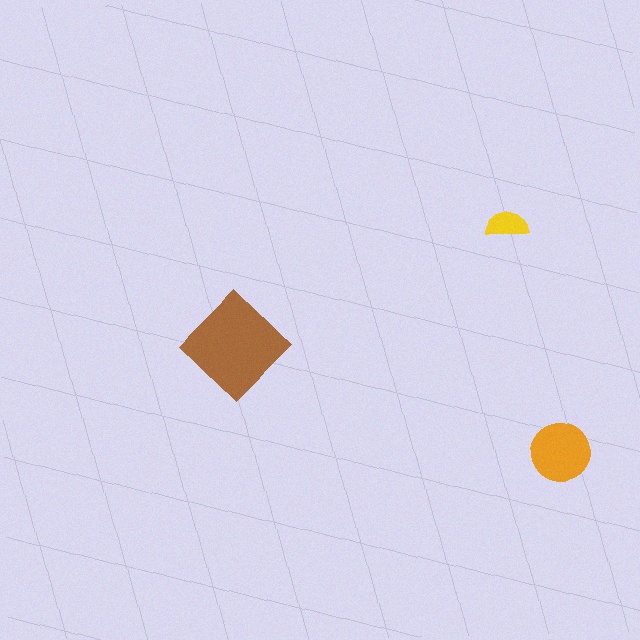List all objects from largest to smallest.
The brown diamond, the orange circle, the yellow semicircle.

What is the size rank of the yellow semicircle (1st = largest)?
3rd.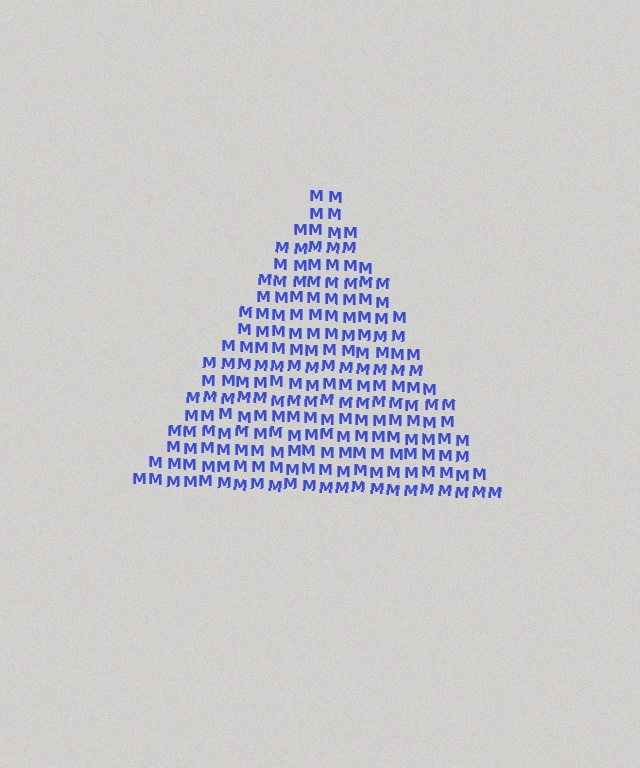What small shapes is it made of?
It is made of small letter M's.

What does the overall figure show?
The overall figure shows a triangle.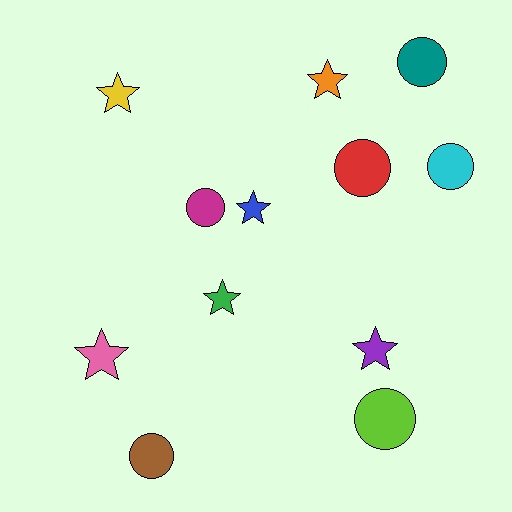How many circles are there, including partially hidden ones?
There are 6 circles.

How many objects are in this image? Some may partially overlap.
There are 12 objects.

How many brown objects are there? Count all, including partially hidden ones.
There is 1 brown object.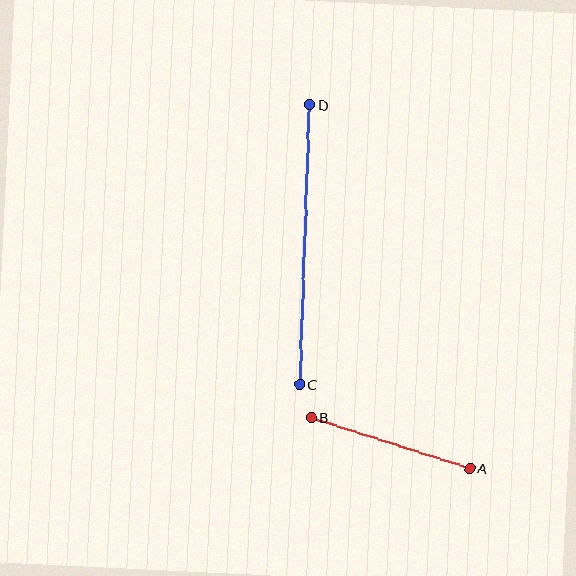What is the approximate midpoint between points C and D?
The midpoint is at approximately (305, 245) pixels.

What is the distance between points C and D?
The distance is approximately 280 pixels.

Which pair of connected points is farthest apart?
Points C and D are farthest apart.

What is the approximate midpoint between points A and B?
The midpoint is at approximately (390, 443) pixels.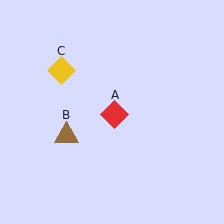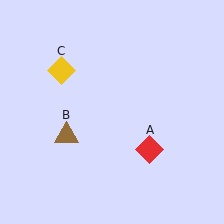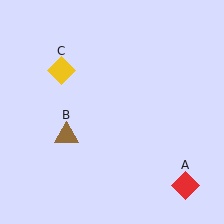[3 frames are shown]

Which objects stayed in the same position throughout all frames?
Brown triangle (object B) and yellow diamond (object C) remained stationary.